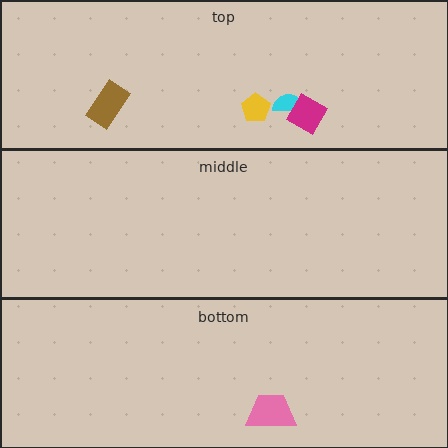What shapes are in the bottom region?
The pink trapezoid.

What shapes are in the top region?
The brown rectangle, the yellow pentagon, the cyan semicircle, the magenta square.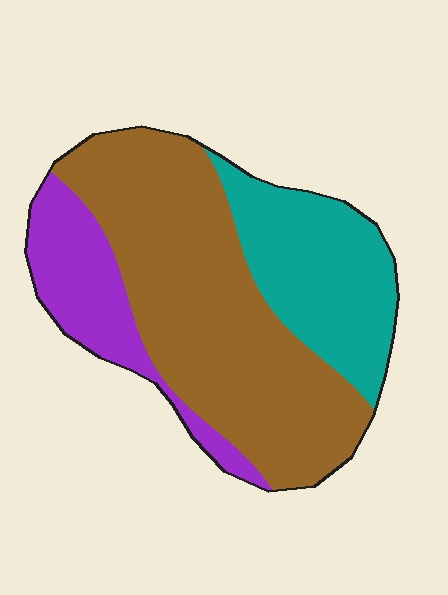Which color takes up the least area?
Purple, at roughly 20%.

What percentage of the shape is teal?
Teal takes up between a quarter and a half of the shape.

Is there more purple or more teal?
Teal.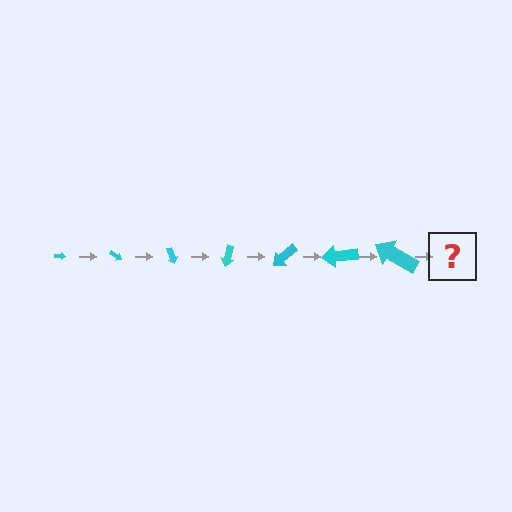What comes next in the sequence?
The next element should be an arrow, larger than the previous one and rotated 245 degrees from the start.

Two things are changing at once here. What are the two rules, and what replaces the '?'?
The two rules are that the arrow grows larger each step and it rotates 35 degrees each step. The '?' should be an arrow, larger than the previous one and rotated 245 degrees from the start.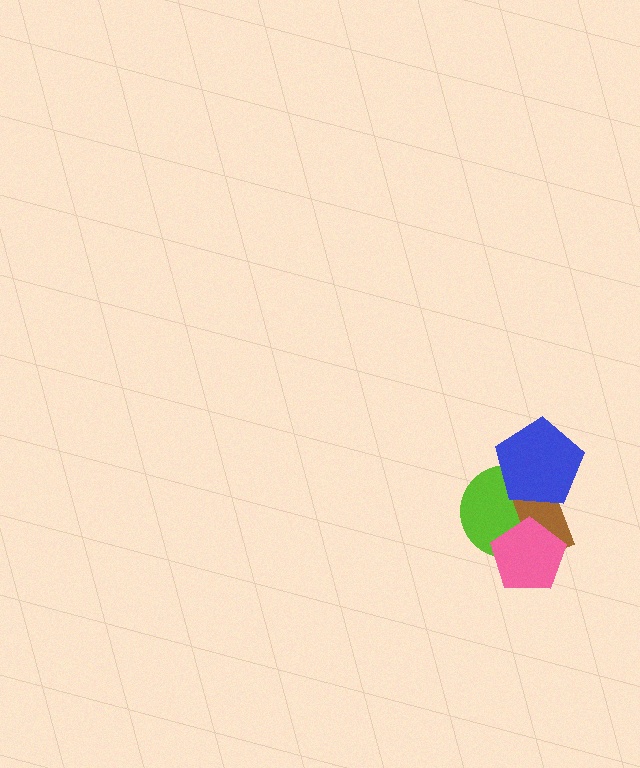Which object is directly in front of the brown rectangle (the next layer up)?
The blue pentagon is directly in front of the brown rectangle.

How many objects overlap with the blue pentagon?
2 objects overlap with the blue pentagon.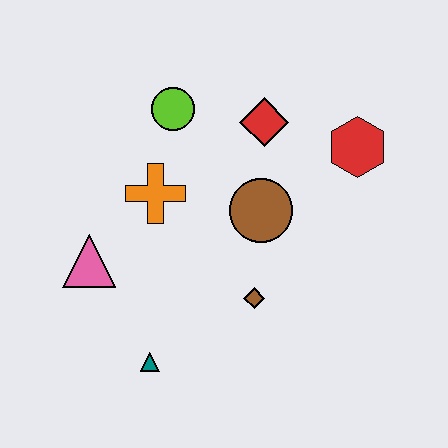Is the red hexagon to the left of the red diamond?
No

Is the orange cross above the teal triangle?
Yes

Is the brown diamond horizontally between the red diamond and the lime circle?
Yes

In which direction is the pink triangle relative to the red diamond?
The pink triangle is to the left of the red diamond.